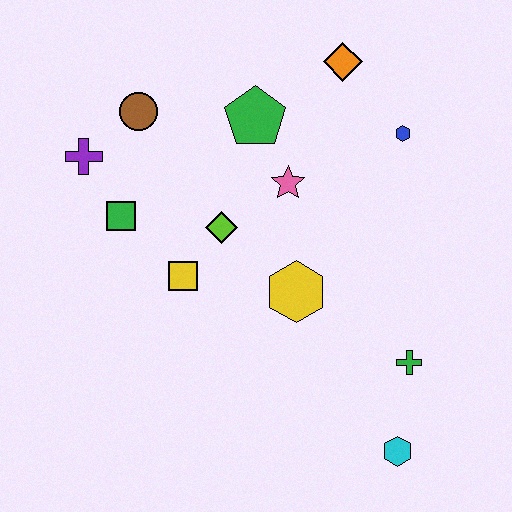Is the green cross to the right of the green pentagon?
Yes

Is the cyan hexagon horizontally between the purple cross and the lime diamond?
No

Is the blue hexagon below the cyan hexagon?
No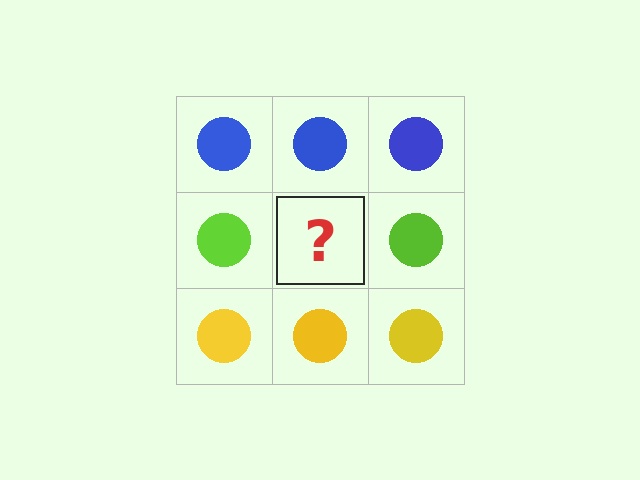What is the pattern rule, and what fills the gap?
The rule is that each row has a consistent color. The gap should be filled with a lime circle.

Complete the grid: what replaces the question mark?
The question mark should be replaced with a lime circle.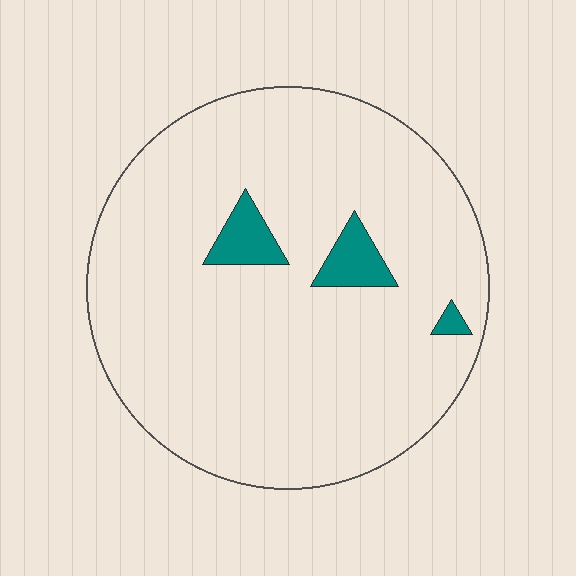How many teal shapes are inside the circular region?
3.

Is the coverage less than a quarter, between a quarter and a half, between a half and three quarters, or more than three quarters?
Less than a quarter.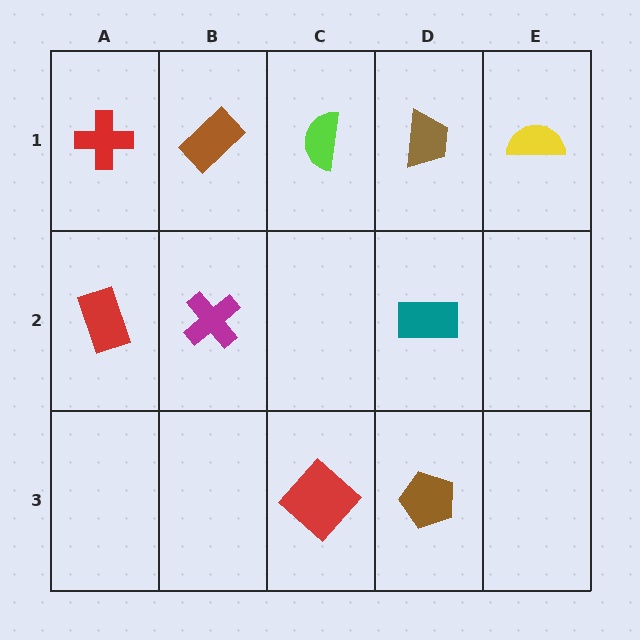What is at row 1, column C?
A lime semicircle.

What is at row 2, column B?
A magenta cross.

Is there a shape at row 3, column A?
No, that cell is empty.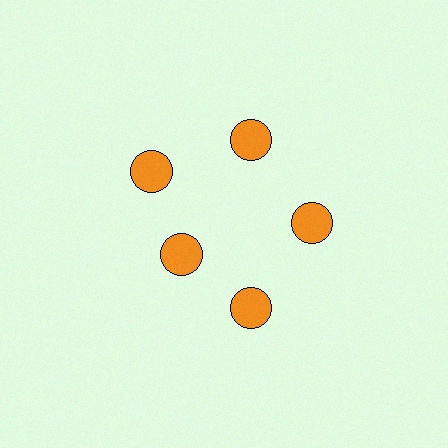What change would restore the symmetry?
The symmetry would be restored by moving it outward, back onto the ring so that all 5 circles sit at equal angles and equal distance from the center.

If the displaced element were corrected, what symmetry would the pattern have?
It would have 5-fold rotational symmetry — the pattern would map onto itself every 72 degrees.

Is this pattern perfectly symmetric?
No. The 5 orange circles are arranged in a ring, but one element near the 8 o'clock position is pulled inward toward the center, breaking the 5-fold rotational symmetry.